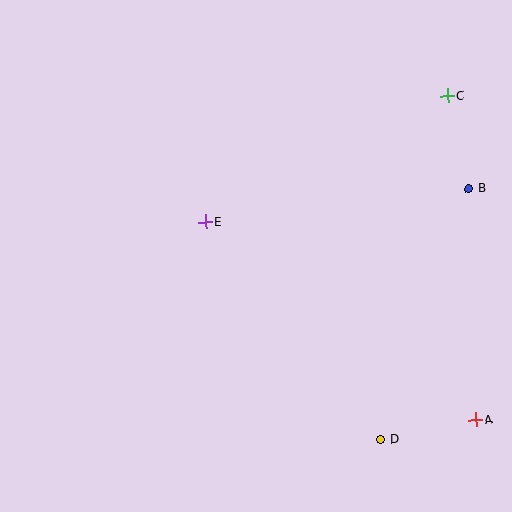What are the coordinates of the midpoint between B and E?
The midpoint between B and E is at (337, 205).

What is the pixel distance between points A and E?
The distance between A and E is 335 pixels.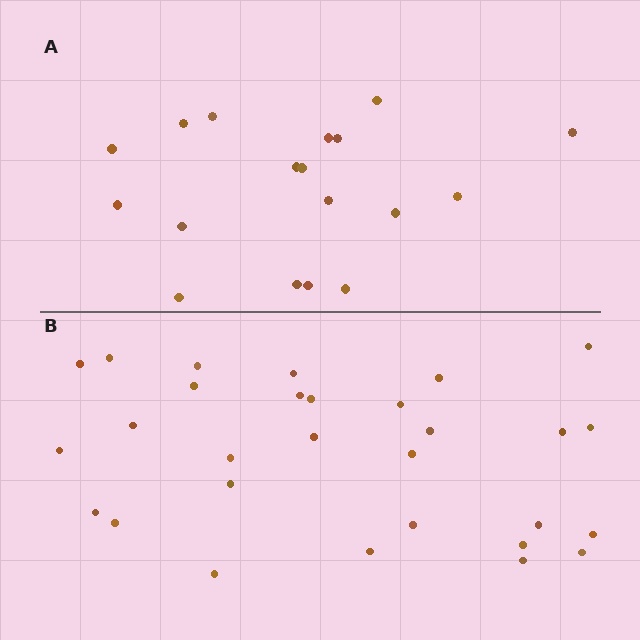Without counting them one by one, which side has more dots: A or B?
Region B (the bottom region) has more dots.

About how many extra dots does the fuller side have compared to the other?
Region B has roughly 12 or so more dots than region A.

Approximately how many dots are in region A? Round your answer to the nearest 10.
About 20 dots. (The exact count is 18, which rounds to 20.)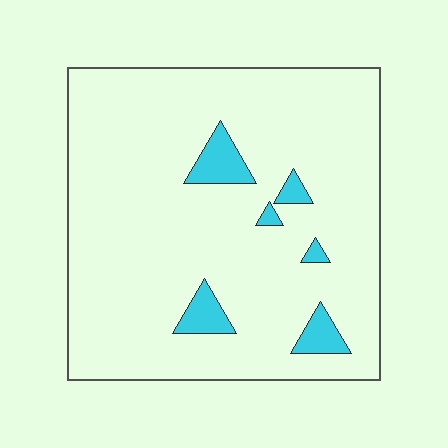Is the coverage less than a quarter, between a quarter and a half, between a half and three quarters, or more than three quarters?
Less than a quarter.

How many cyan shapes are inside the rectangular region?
6.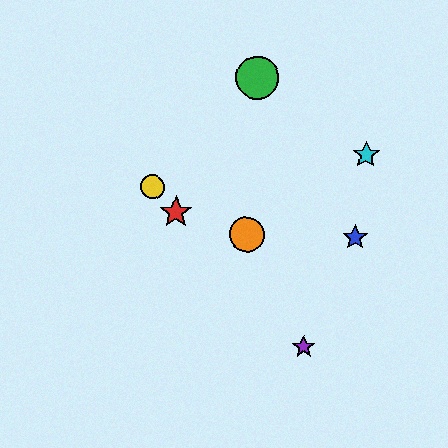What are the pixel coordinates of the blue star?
The blue star is at (355, 237).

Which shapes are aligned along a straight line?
The red star, the yellow circle, the purple star are aligned along a straight line.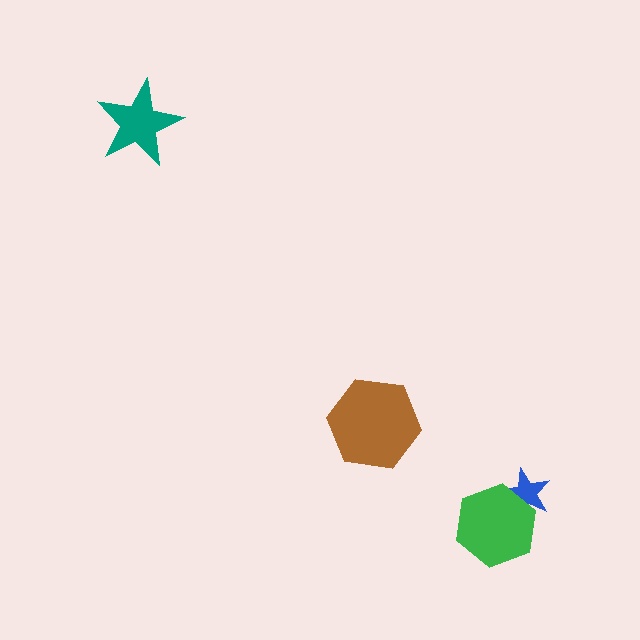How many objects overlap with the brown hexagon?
0 objects overlap with the brown hexagon.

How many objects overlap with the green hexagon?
1 object overlaps with the green hexagon.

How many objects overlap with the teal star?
0 objects overlap with the teal star.